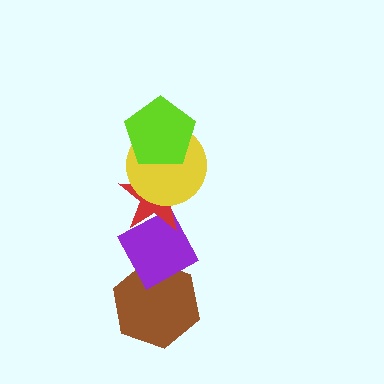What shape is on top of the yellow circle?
The lime pentagon is on top of the yellow circle.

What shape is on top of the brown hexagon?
The purple diamond is on top of the brown hexagon.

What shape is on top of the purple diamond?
The red star is on top of the purple diamond.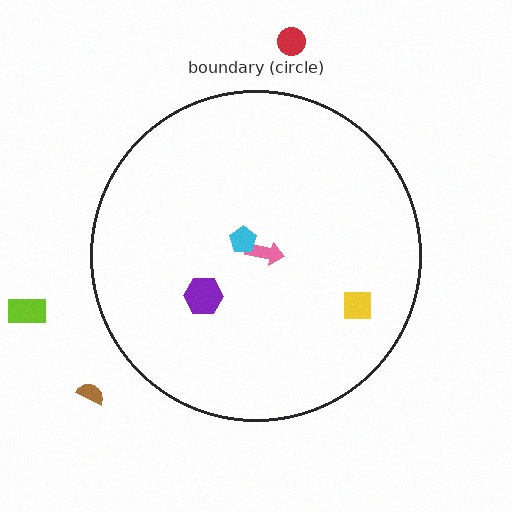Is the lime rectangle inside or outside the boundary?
Outside.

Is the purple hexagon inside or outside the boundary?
Inside.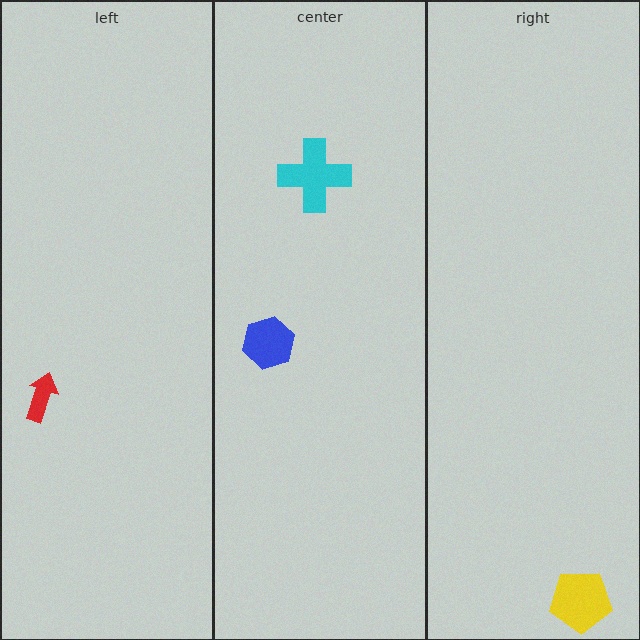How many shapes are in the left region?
1.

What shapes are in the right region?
The yellow pentagon.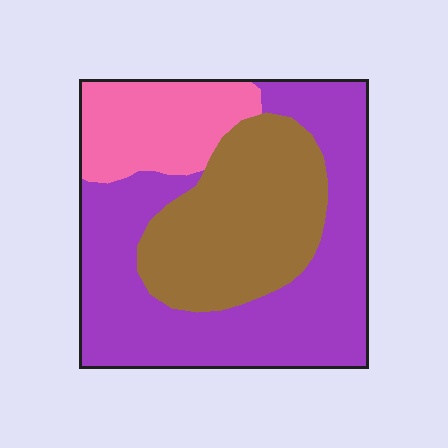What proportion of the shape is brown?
Brown takes up about one third (1/3) of the shape.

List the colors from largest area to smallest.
From largest to smallest: purple, brown, pink.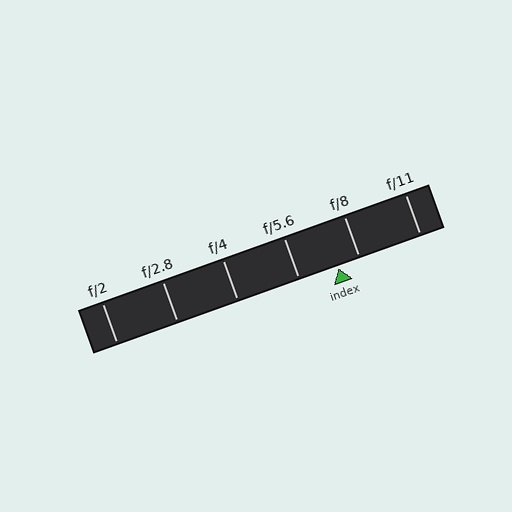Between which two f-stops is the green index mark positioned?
The index mark is between f/5.6 and f/8.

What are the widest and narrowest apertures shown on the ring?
The widest aperture shown is f/2 and the narrowest is f/11.